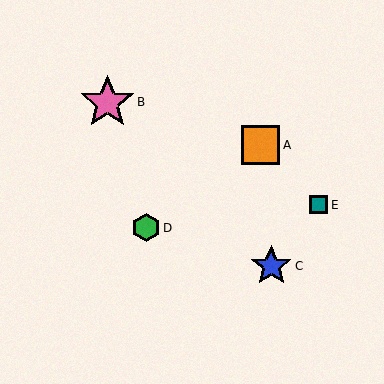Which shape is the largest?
The pink star (labeled B) is the largest.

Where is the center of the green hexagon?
The center of the green hexagon is at (146, 228).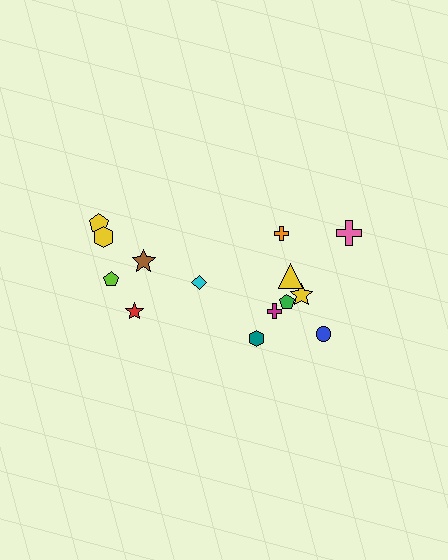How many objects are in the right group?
There are 8 objects.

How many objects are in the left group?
There are 6 objects.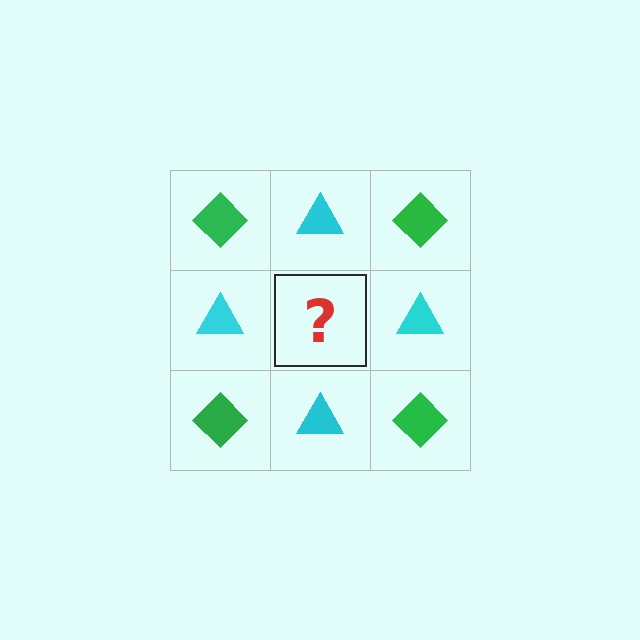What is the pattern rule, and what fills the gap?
The rule is that it alternates green diamond and cyan triangle in a checkerboard pattern. The gap should be filled with a green diamond.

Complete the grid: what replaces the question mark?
The question mark should be replaced with a green diamond.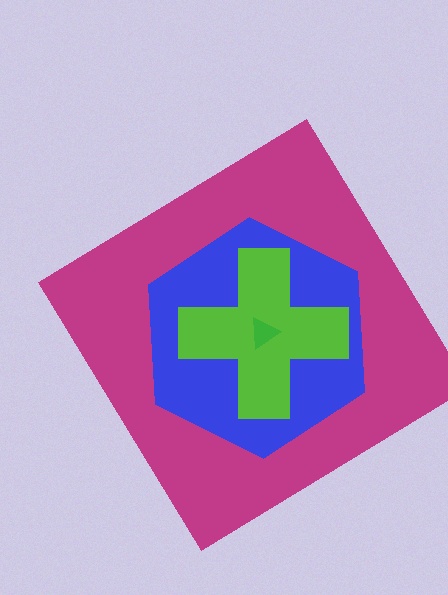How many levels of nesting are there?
4.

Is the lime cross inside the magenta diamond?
Yes.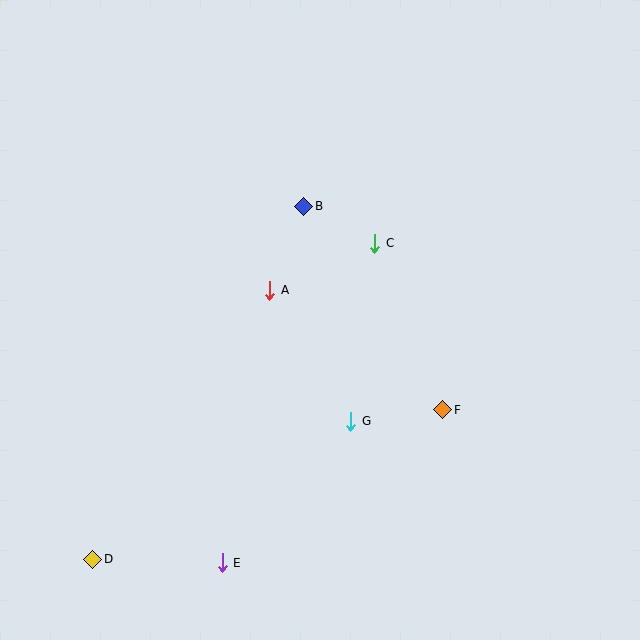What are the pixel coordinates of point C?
Point C is at (375, 243).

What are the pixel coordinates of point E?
Point E is at (222, 563).